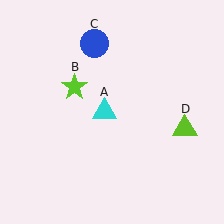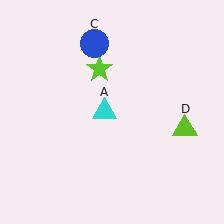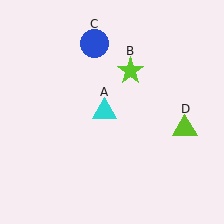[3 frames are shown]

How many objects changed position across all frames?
1 object changed position: lime star (object B).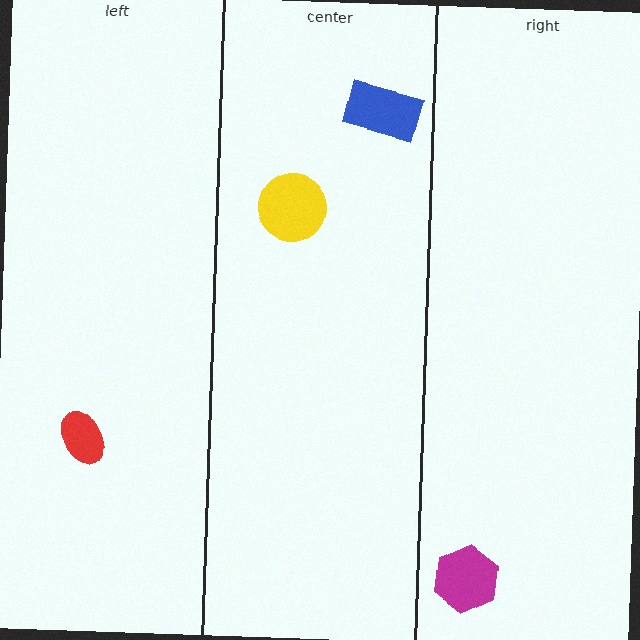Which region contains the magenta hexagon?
The right region.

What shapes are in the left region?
The red ellipse.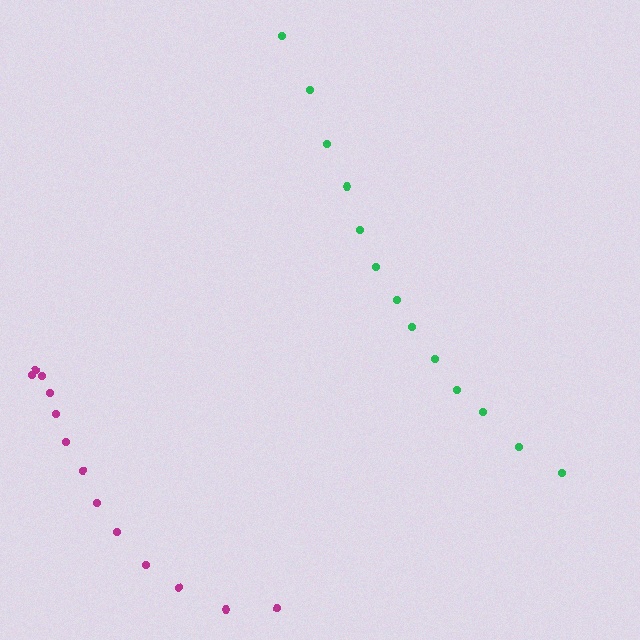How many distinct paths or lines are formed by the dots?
There are 2 distinct paths.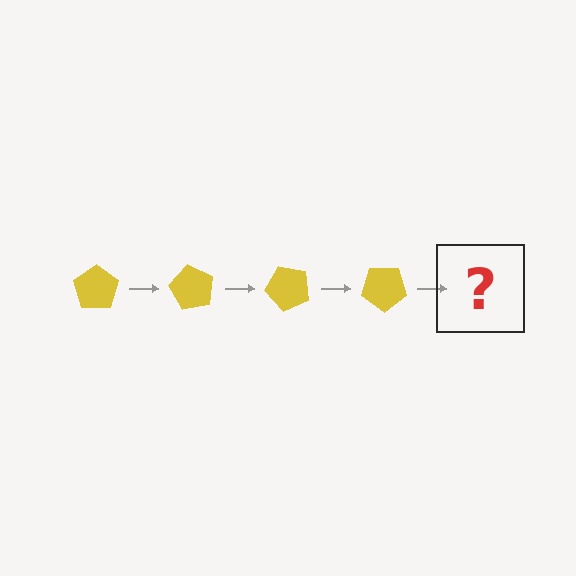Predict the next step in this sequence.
The next step is a yellow pentagon rotated 240 degrees.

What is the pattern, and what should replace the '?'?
The pattern is that the pentagon rotates 60 degrees each step. The '?' should be a yellow pentagon rotated 240 degrees.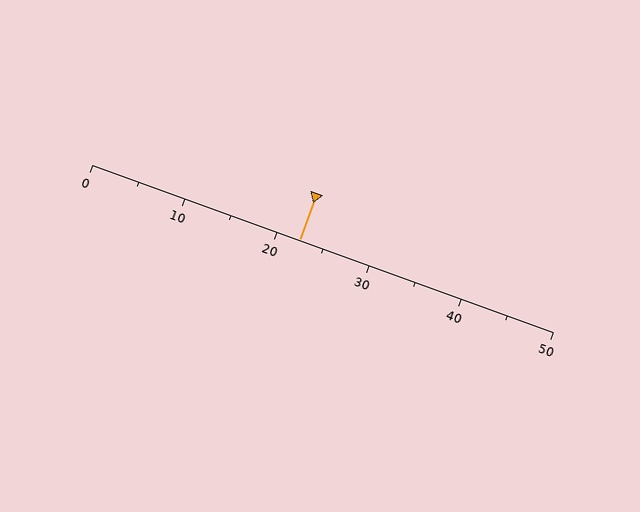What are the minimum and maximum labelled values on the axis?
The axis runs from 0 to 50.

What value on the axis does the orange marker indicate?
The marker indicates approximately 22.5.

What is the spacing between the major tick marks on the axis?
The major ticks are spaced 10 apart.